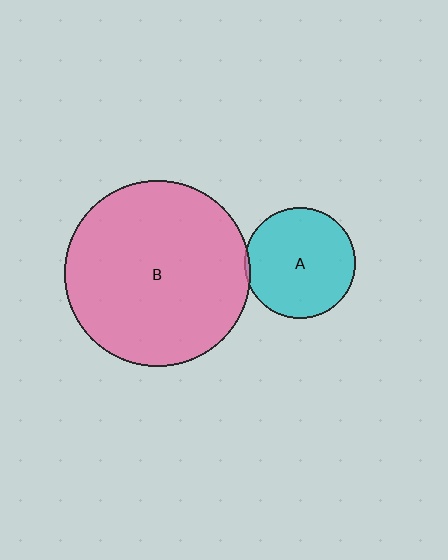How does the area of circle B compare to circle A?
Approximately 2.8 times.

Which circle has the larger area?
Circle B (pink).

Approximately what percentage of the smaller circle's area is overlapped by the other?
Approximately 5%.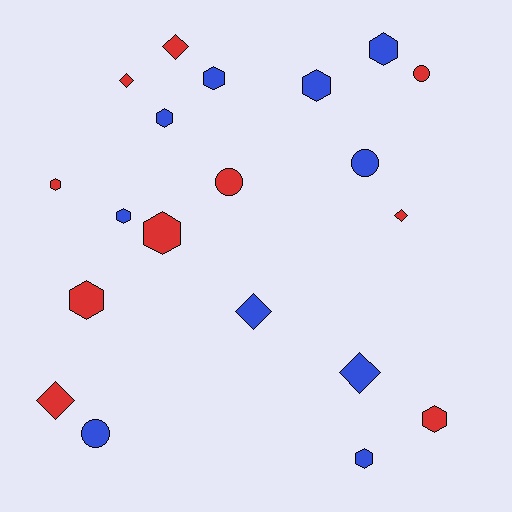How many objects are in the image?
There are 20 objects.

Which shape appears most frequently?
Hexagon, with 10 objects.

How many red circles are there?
There are 2 red circles.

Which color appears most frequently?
Red, with 10 objects.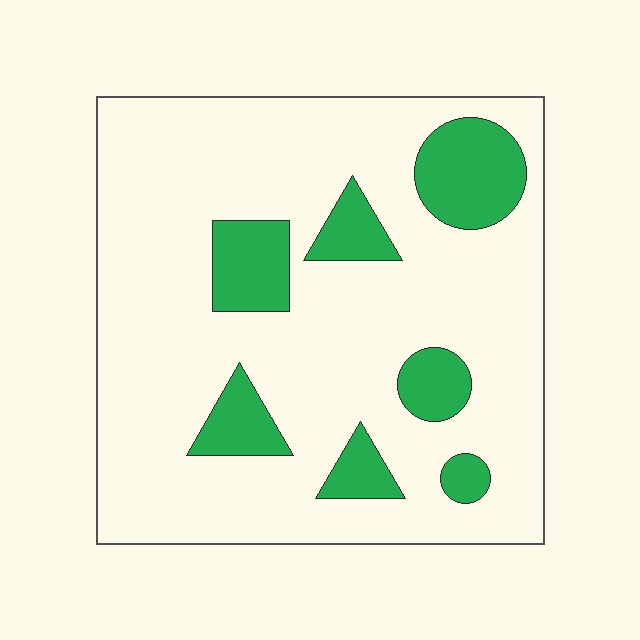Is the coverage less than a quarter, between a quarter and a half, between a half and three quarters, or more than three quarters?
Less than a quarter.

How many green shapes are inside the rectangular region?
7.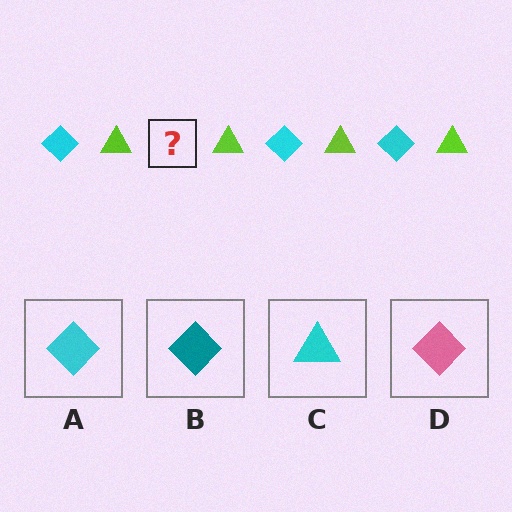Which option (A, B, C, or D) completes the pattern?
A.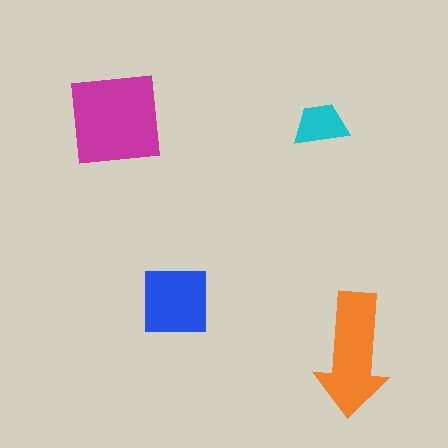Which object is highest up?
The magenta square is topmost.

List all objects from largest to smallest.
The magenta square, the orange arrow, the blue square, the cyan trapezoid.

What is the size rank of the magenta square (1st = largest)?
1st.